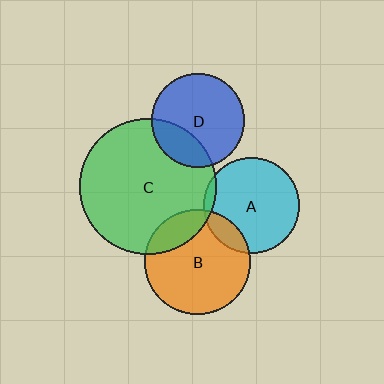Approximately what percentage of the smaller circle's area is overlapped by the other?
Approximately 20%.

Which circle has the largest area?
Circle C (green).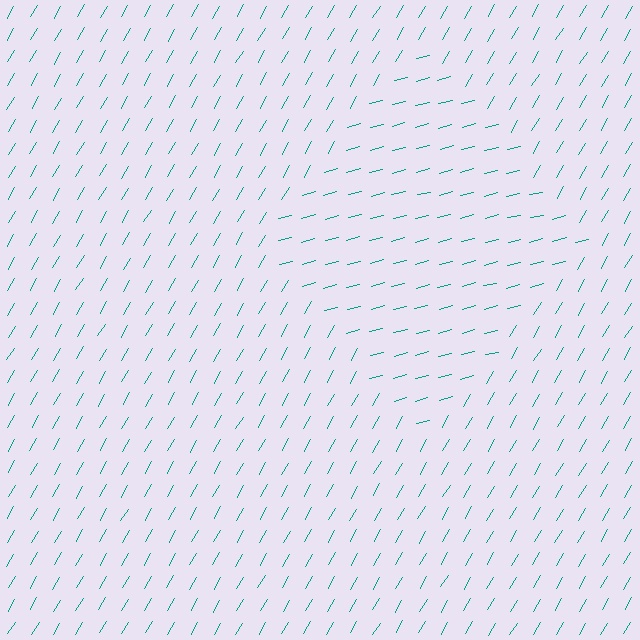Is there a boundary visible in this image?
Yes, there is a texture boundary formed by a change in line orientation.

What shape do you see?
I see a diamond.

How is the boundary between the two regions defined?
The boundary is defined purely by a change in line orientation (approximately 45 degrees difference). All lines are the same color and thickness.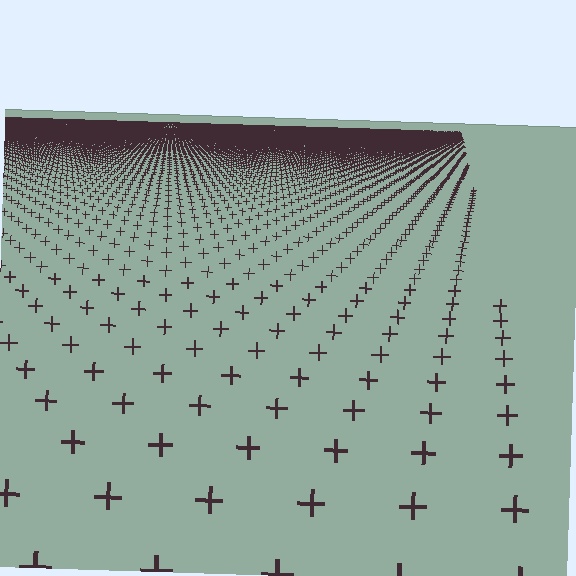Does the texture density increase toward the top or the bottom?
Density increases toward the top.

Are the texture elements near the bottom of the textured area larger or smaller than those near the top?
Larger. Near the bottom, elements are closer to the viewer and appear at a bigger on-screen size.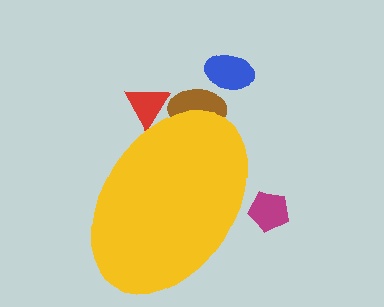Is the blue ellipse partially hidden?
No, the blue ellipse is fully visible.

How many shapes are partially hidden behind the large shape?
3 shapes are partially hidden.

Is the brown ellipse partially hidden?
Yes, the brown ellipse is partially hidden behind the yellow ellipse.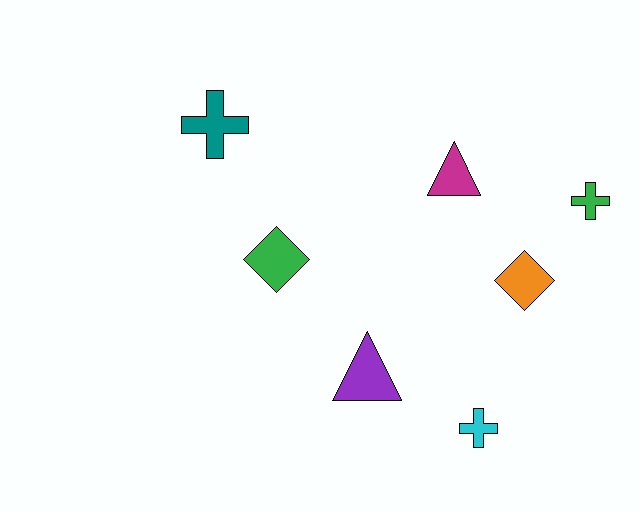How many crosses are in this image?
There are 3 crosses.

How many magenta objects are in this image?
There is 1 magenta object.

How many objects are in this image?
There are 7 objects.